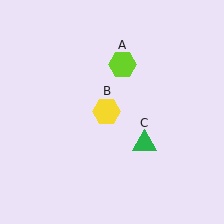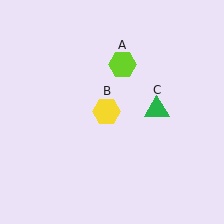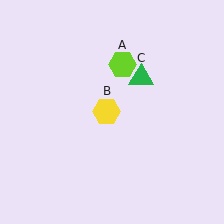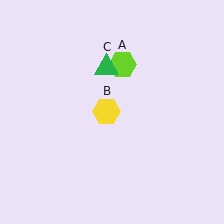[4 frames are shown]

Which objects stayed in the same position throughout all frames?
Lime hexagon (object A) and yellow hexagon (object B) remained stationary.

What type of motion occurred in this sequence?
The green triangle (object C) rotated counterclockwise around the center of the scene.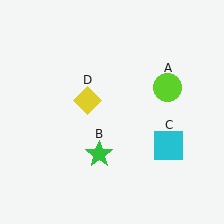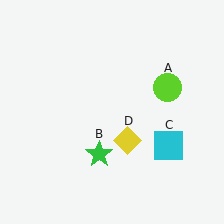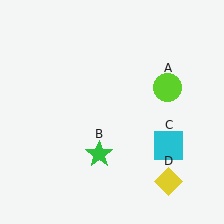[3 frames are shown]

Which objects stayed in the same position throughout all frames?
Lime circle (object A) and green star (object B) and cyan square (object C) remained stationary.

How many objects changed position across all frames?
1 object changed position: yellow diamond (object D).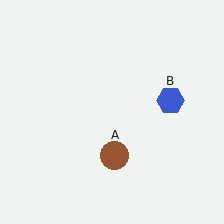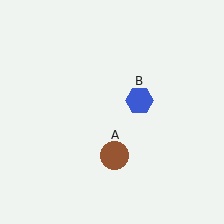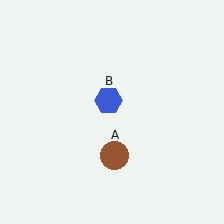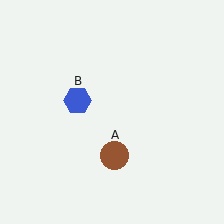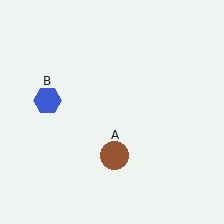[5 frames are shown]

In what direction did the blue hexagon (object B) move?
The blue hexagon (object B) moved left.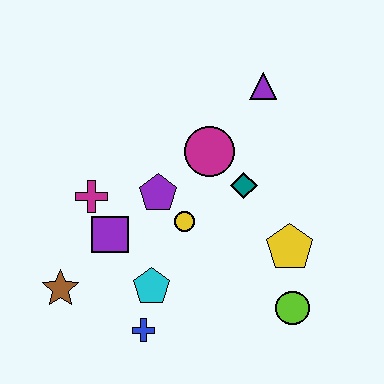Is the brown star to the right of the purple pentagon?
No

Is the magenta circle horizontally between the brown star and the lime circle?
Yes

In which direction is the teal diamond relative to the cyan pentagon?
The teal diamond is above the cyan pentagon.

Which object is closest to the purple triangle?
The magenta circle is closest to the purple triangle.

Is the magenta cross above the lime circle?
Yes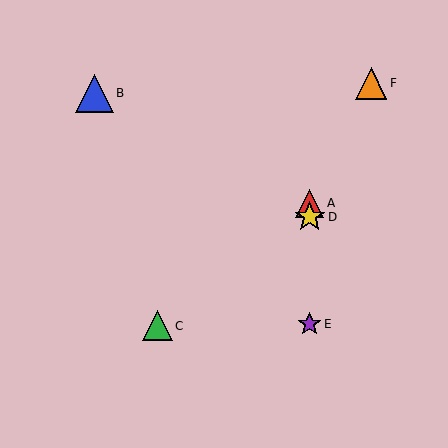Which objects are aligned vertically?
Objects A, D, E are aligned vertically.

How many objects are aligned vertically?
3 objects (A, D, E) are aligned vertically.